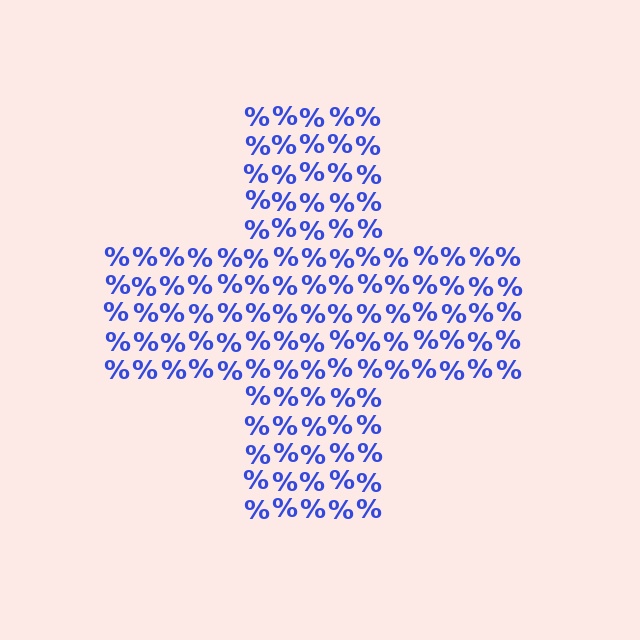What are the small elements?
The small elements are percent signs.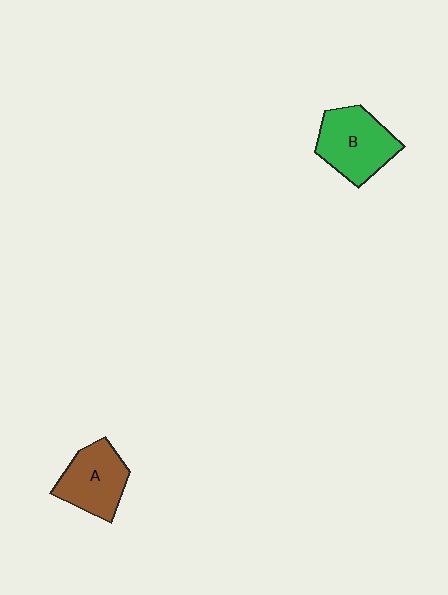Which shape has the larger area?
Shape B (green).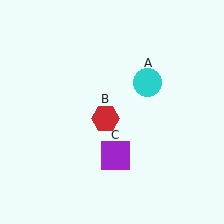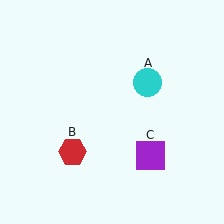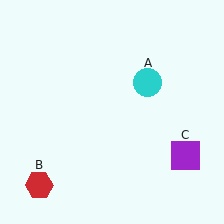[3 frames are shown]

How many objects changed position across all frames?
2 objects changed position: red hexagon (object B), purple square (object C).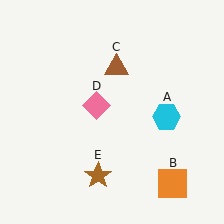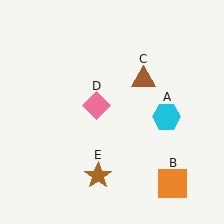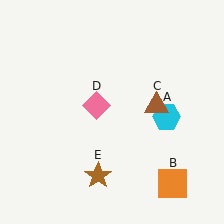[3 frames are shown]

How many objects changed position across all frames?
1 object changed position: brown triangle (object C).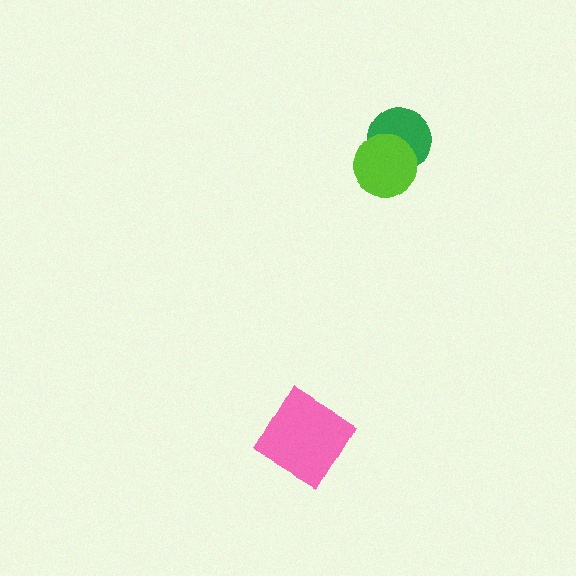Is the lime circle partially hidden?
No, no other shape covers it.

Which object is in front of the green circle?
The lime circle is in front of the green circle.